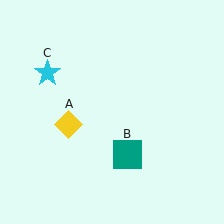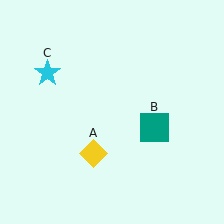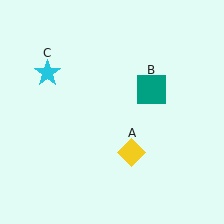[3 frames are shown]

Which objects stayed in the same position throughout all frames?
Cyan star (object C) remained stationary.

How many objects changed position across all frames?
2 objects changed position: yellow diamond (object A), teal square (object B).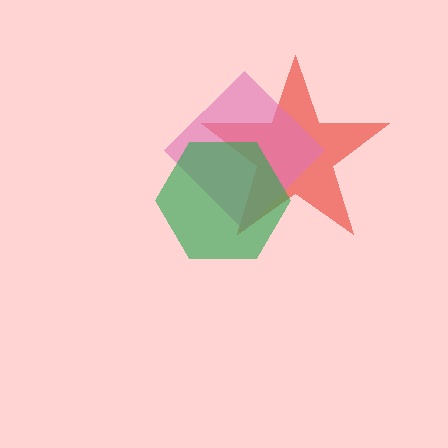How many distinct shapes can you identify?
There are 3 distinct shapes: a red star, a pink diamond, a green hexagon.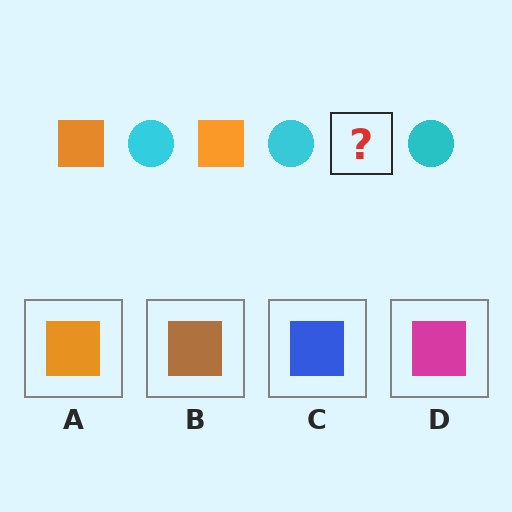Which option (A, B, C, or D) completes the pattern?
A.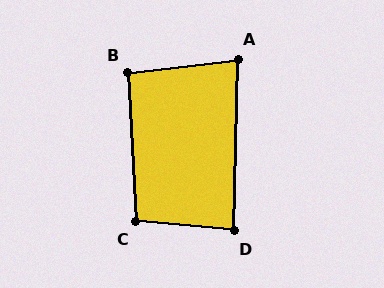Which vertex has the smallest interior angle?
A, at approximately 82 degrees.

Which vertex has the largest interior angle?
C, at approximately 98 degrees.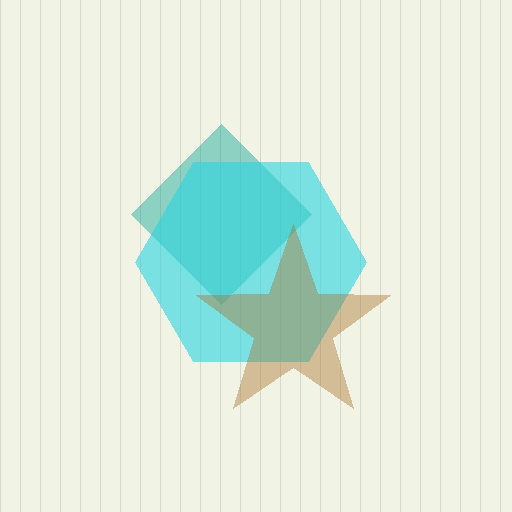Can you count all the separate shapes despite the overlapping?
Yes, there are 3 separate shapes.